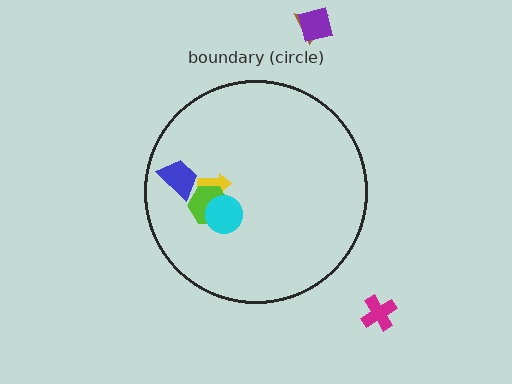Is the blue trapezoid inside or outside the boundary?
Inside.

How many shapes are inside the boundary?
4 inside, 3 outside.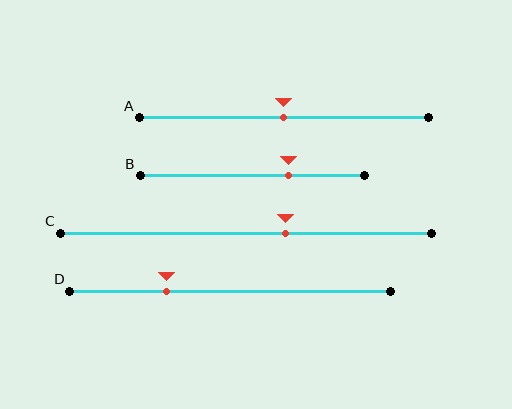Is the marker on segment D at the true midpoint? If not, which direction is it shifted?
No, the marker on segment D is shifted to the left by about 20% of the segment length.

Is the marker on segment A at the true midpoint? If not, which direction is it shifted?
Yes, the marker on segment A is at the true midpoint.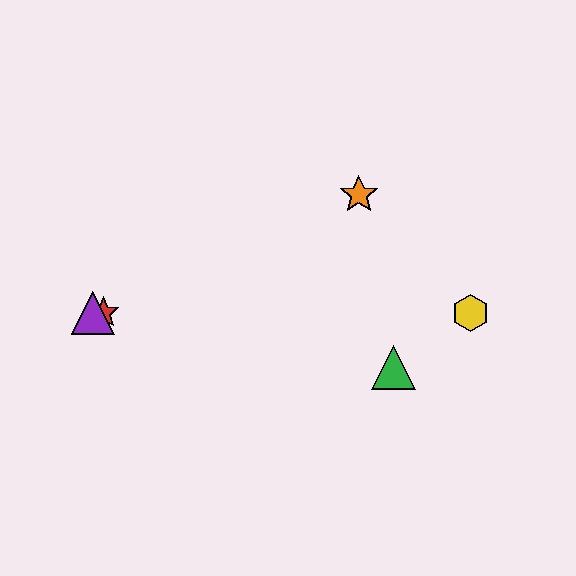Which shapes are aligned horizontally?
The red star, the blue hexagon, the yellow hexagon, the purple triangle are aligned horizontally.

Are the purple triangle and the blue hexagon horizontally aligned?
Yes, both are at y≈313.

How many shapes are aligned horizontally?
4 shapes (the red star, the blue hexagon, the yellow hexagon, the purple triangle) are aligned horizontally.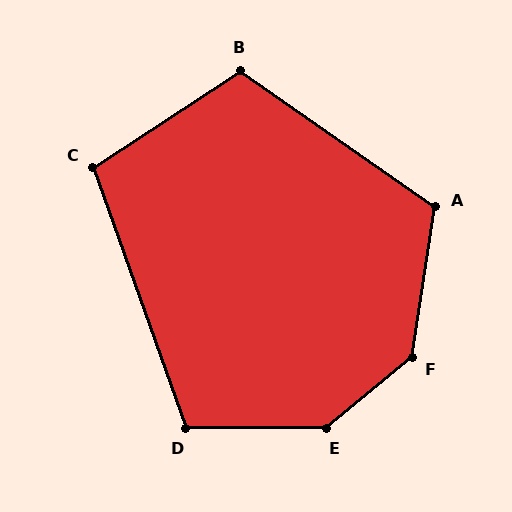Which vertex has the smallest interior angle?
C, at approximately 103 degrees.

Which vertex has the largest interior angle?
E, at approximately 140 degrees.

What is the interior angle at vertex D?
Approximately 110 degrees (obtuse).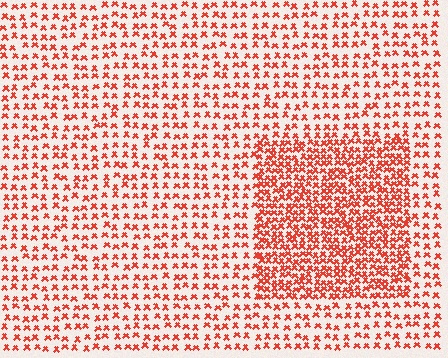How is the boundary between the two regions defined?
The boundary is defined by a change in element density (approximately 2.1x ratio). All elements are the same color, size, and shape.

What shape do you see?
I see a rectangle.